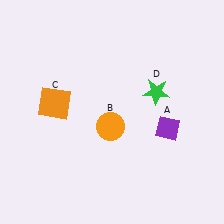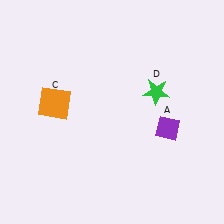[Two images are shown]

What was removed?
The orange circle (B) was removed in Image 2.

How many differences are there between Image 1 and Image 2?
There is 1 difference between the two images.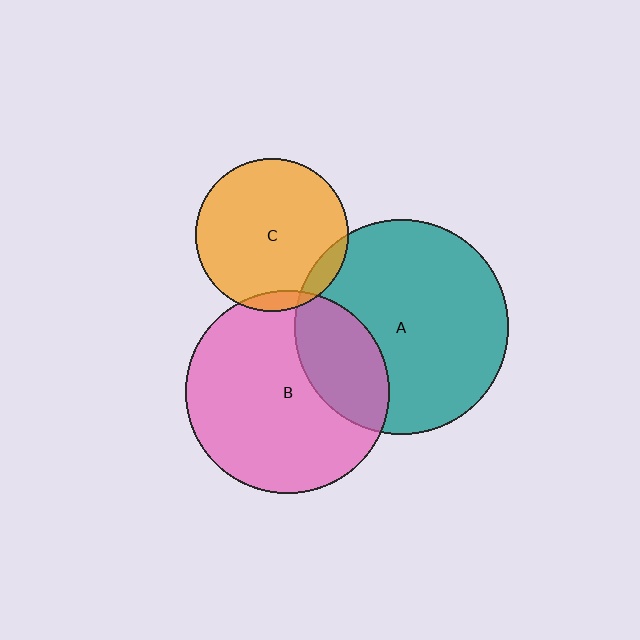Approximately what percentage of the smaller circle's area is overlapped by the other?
Approximately 25%.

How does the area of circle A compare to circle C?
Approximately 2.0 times.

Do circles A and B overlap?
Yes.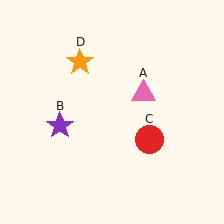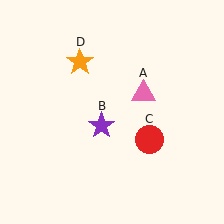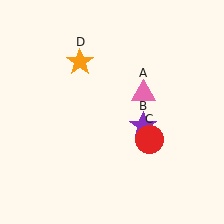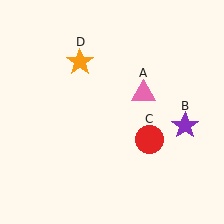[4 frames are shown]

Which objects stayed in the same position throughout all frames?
Pink triangle (object A) and red circle (object C) and orange star (object D) remained stationary.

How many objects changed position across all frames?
1 object changed position: purple star (object B).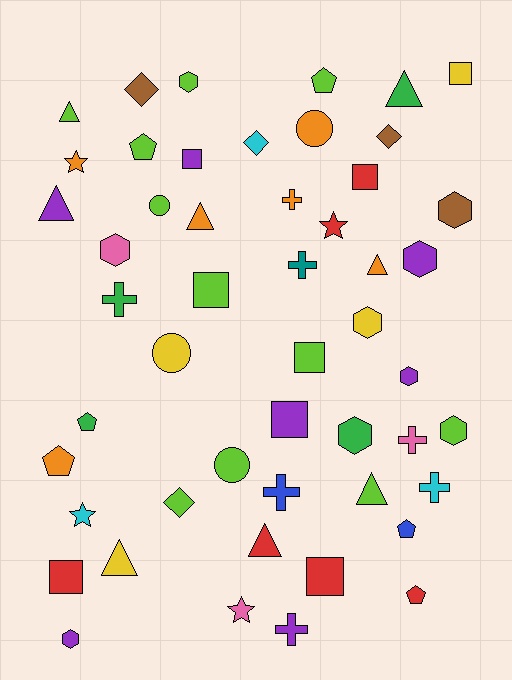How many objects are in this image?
There are 50 objects.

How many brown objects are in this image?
There are 3 brown objects.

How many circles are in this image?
There are 4 circles.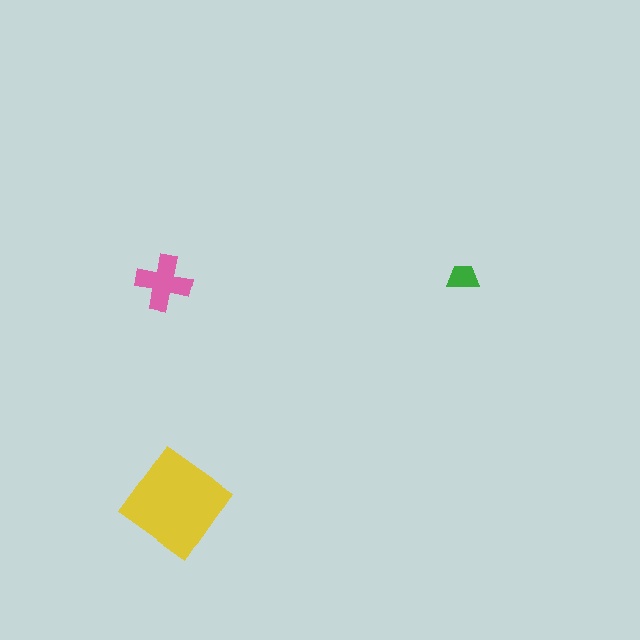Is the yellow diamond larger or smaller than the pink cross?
Larger.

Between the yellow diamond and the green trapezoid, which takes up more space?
The yellow diamond.